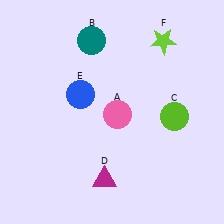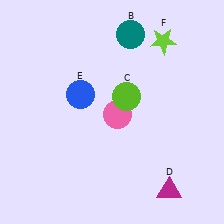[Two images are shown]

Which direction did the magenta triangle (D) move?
The magenta triangle (D) moved right.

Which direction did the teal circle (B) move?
The teal circle (B) moved right.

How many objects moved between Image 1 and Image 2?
3 objects moved between the two images.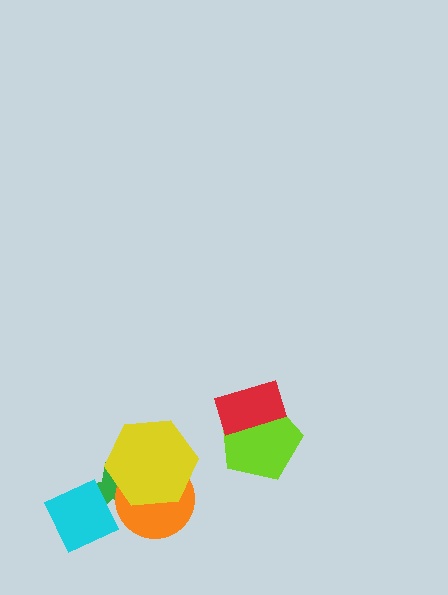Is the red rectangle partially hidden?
No, no other shape covers it.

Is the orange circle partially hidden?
Yes, it is partially covered by another shape.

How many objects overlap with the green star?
3 objects overlap with the green star.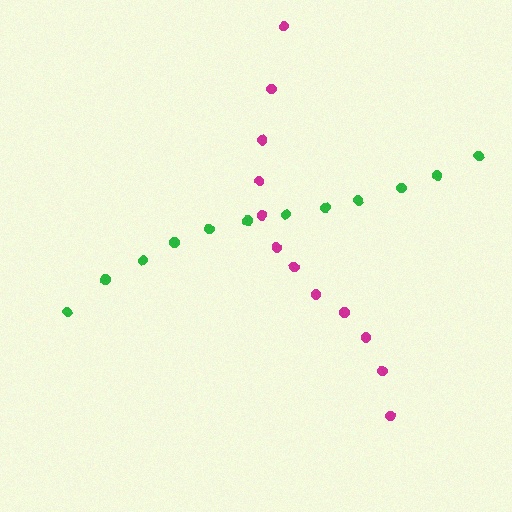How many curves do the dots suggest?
There are 2 distinct paths.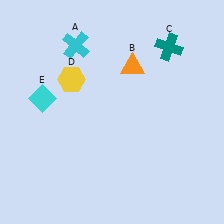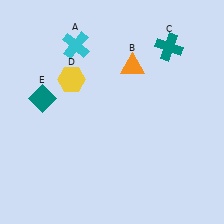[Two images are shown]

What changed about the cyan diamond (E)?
In Image 1, E is cyan. In Image 2, it changed to teal.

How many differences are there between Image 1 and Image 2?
There is 1 difference between the two images.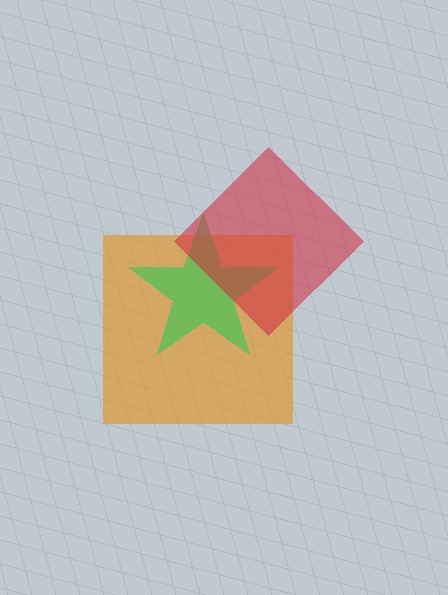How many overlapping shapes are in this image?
There are 3 overlapping shapes in the image.